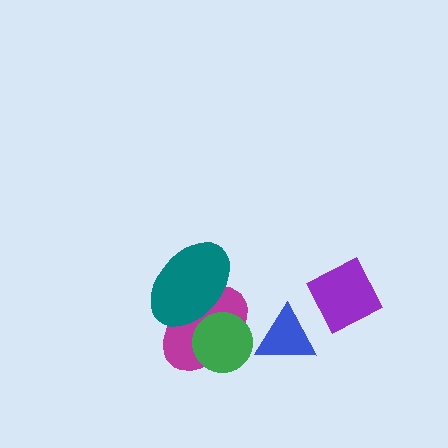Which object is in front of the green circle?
The teal ellipse is in front of the green circle.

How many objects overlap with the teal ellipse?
2 objects overlap with the teal ellipse.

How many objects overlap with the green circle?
2 objects overlap with the green circle.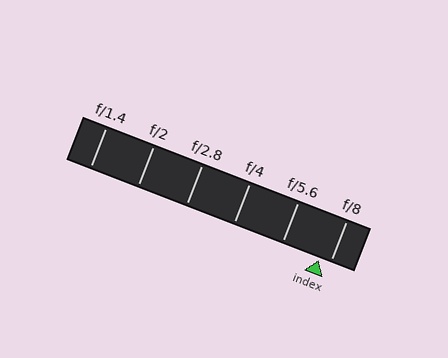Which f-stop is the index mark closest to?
The index mark is closest to f/8.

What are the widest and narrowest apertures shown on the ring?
The widest aperture shown is f/1.4 and the narrowest is f/8.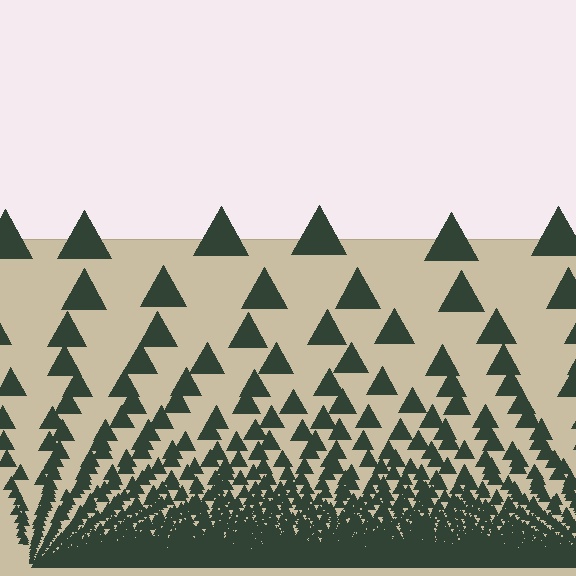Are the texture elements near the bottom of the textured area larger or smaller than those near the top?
Smaller. The gradient is inverted — elements near the bottom are smaller and denser.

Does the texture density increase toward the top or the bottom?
Density increases toward the bottom.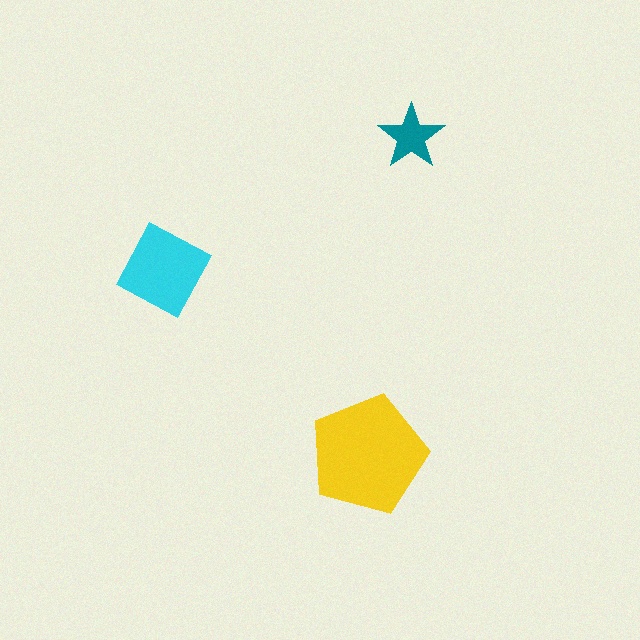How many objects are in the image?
There are 3 objects in the image.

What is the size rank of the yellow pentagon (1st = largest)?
1st.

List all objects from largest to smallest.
The yellow pentagon, the cyan square, the teal star.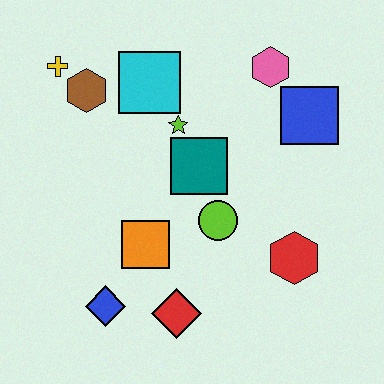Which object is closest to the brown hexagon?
The yellow cross is closest to the brown hexagon.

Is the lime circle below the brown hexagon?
Yes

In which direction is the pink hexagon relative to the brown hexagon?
The pink hexagon is to the right of the brown hexagon.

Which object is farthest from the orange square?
The pink hexagon is farthest from the orange square.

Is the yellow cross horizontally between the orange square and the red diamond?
No